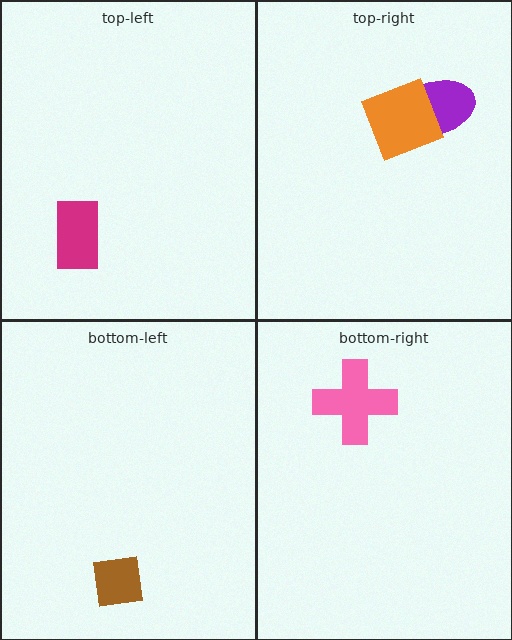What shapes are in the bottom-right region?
The pink cross.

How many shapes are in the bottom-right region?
1.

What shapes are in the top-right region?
The purple ellipse, the orange square.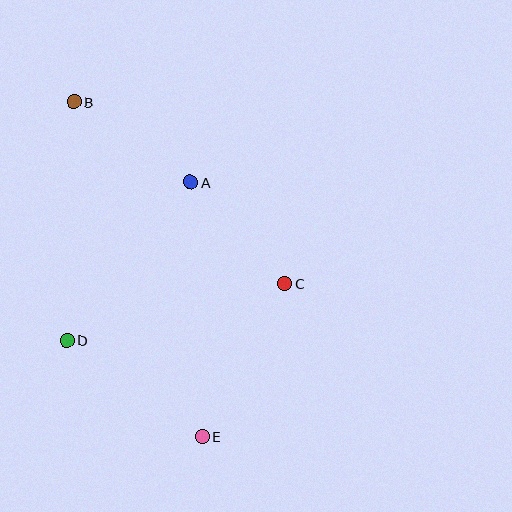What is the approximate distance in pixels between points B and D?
The distance between B and D is approximately 238 pixels.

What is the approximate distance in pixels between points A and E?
The distance between A and E is approximately 254 pixels.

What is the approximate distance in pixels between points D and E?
The distance between D and E is approximately 166 pixels.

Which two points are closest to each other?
Points A and C are closest to each other.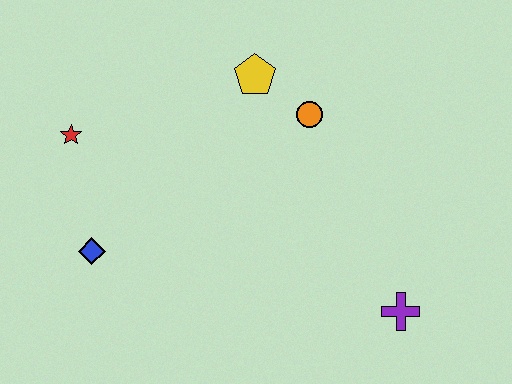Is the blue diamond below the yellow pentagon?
Yes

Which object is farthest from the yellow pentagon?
The purple cross is farthest from the yellow pentagon.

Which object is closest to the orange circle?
The yellow pentagon is closest to the orange circle.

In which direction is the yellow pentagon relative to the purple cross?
The yellow pentagon is above the purple cross.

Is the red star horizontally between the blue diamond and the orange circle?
No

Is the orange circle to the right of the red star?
Yes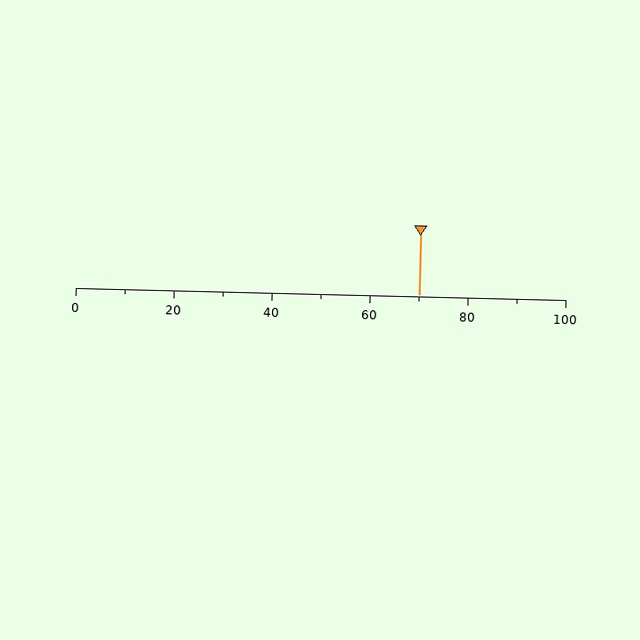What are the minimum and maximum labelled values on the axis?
The axis runs from 0 to 100.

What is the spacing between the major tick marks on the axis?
The major ticks are spaced 20 apart.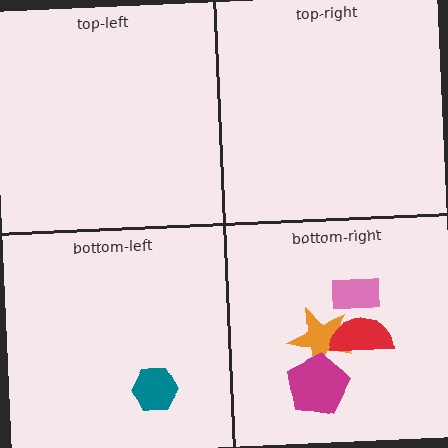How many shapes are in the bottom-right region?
4.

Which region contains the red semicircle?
The bottom-right region.